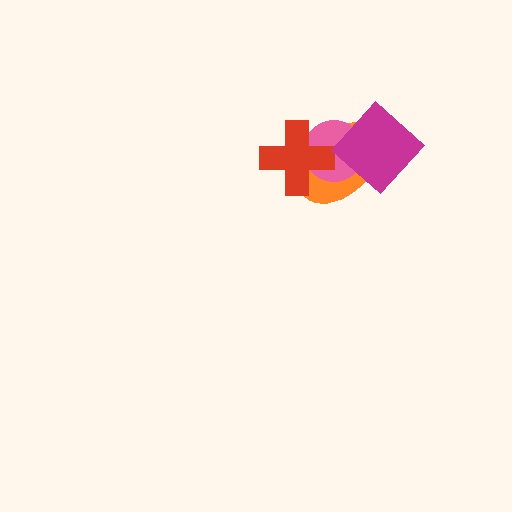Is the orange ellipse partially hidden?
Yes, it is partially covered by another shape.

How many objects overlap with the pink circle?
3 objects overlap with the pink circle.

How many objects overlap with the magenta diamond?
2 objects overlap with the magenta diamond.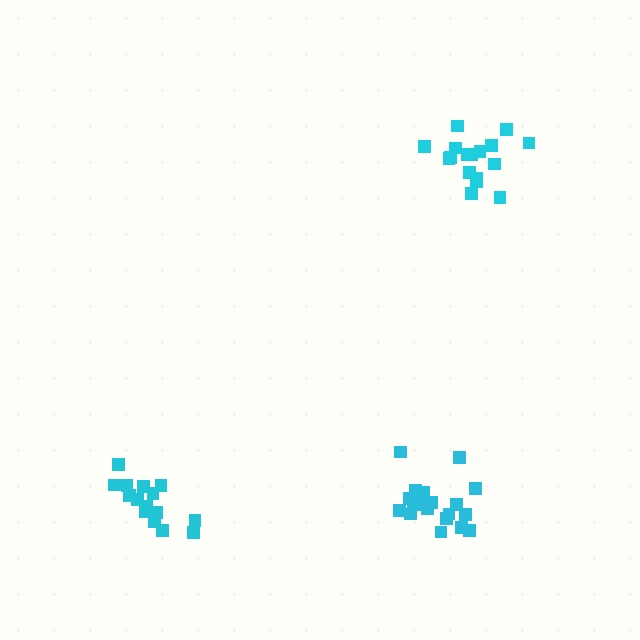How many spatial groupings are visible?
There are 3 spatial groupings.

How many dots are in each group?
Group 1: 17 dots, Group 2: 19 dots, Group 3: 15 dots (51 total).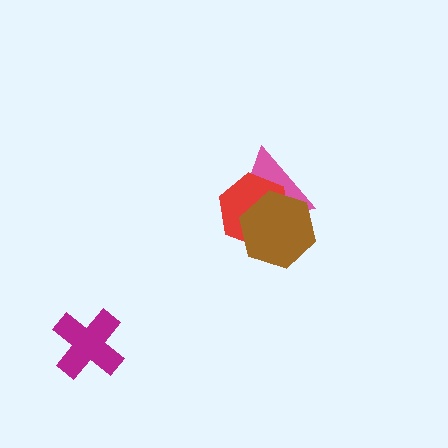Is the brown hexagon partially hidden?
No, no other shape covers it.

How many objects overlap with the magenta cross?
0 objects overlap with the magenta cross.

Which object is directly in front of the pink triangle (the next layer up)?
The red hexagon is directly in front of the pink triangle.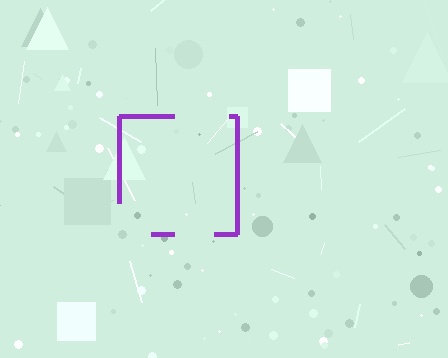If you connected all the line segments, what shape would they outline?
They would outline a square.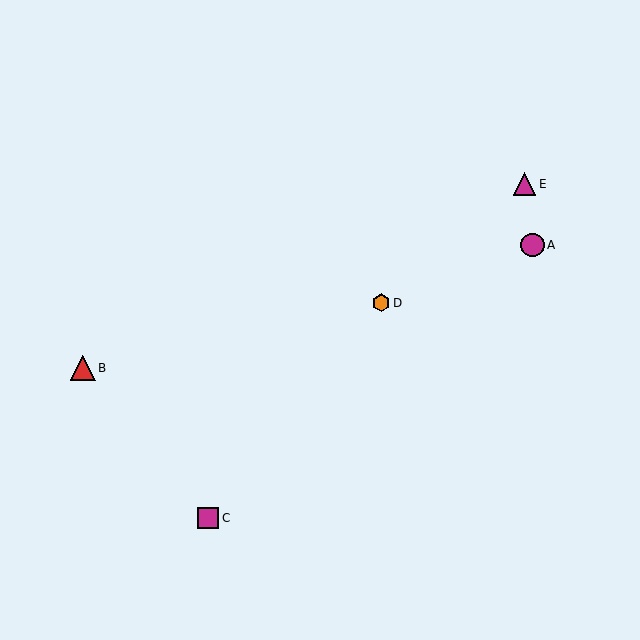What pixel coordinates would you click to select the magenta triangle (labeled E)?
Click at (525, 184) to select the magenta triangle E.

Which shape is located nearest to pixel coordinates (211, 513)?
The magenta square (labeled C) at (208, 518) is nearest to that location.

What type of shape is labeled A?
Shape A is a magenta circle.